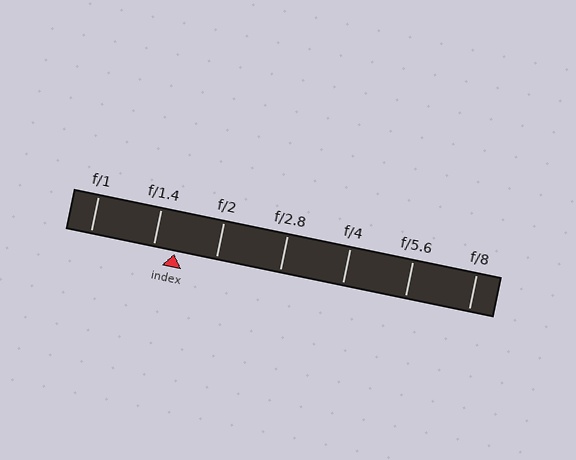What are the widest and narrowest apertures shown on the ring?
The widest aperture shown is f/1 and the narrowest is f/8.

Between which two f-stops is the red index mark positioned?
The index mark is between f/1.4 and f/2.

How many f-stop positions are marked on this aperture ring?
There are 7 f-stop positions marked.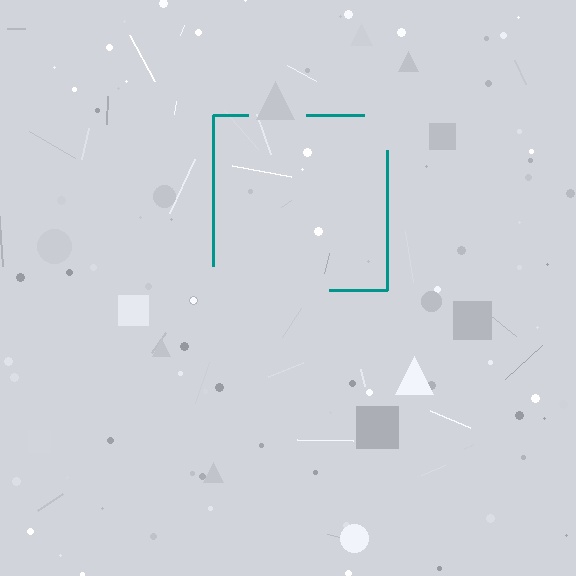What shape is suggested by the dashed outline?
The dashed outline suggests a square.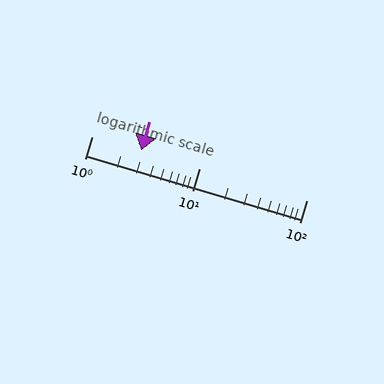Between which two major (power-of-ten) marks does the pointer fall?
The pointer is between 1 and 10.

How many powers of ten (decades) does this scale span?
The scale spans 2 decades, from 1 to 100.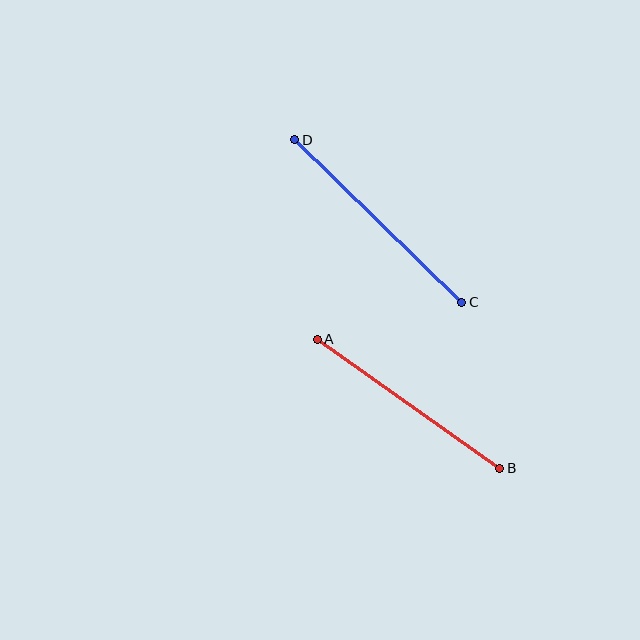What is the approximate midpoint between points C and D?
The midpoint is at approximately (378, 221) pixels.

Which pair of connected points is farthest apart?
Points C and D are farthest apart.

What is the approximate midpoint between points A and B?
The midpoint is at approximately (409, 404) pixels.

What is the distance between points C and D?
The distance is approximately 233 pixels.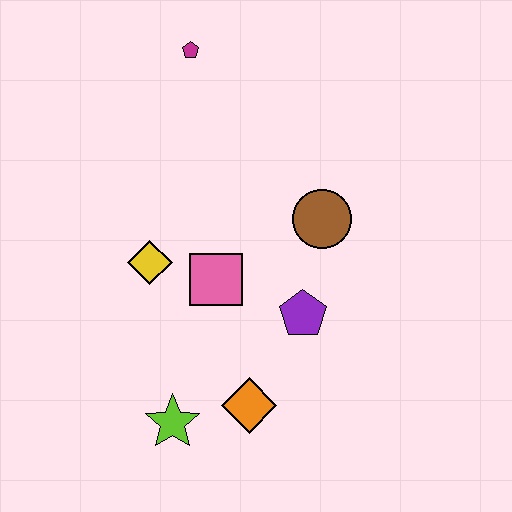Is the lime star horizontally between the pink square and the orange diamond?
No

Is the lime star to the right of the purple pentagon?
No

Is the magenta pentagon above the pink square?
Yes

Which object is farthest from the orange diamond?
The magenta pentagon is farthest from the orange diamond.